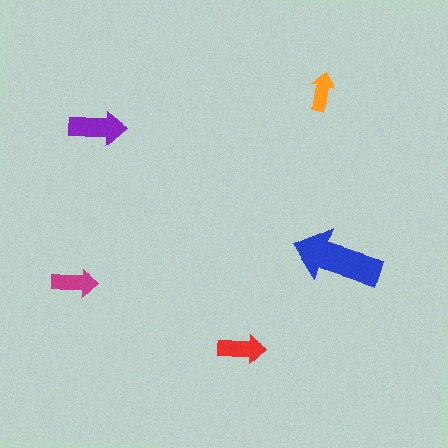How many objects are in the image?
There are 5 objects in the image.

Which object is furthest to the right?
The blue arrow is rightmost.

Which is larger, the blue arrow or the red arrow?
The blue one.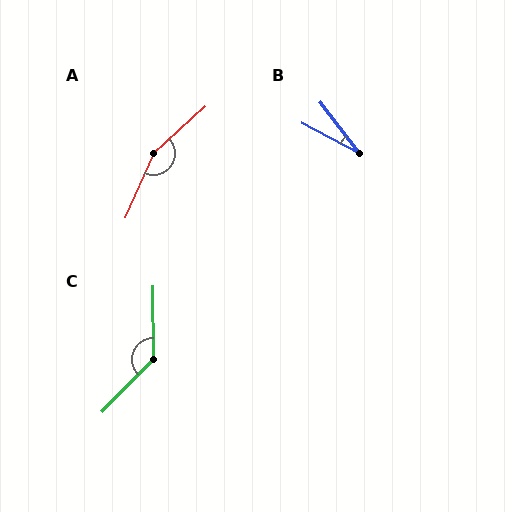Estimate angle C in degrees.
Approximately 135 degrees.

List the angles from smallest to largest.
B (24°), C (135°), A (156°).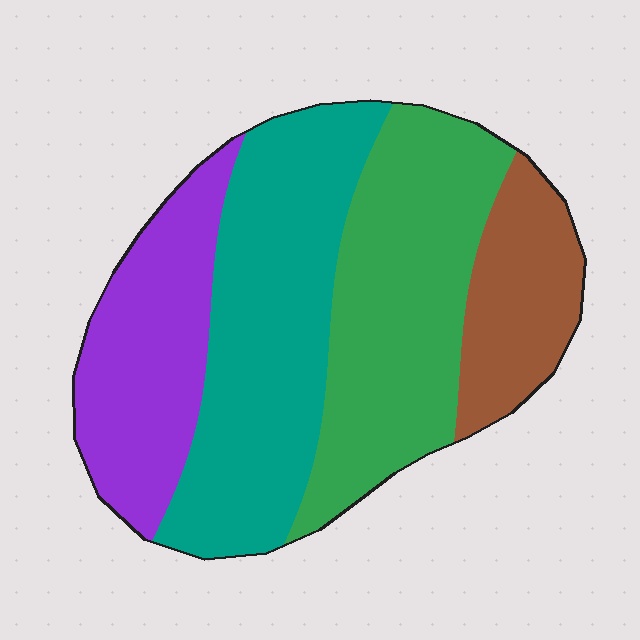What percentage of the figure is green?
Green covers 31% of the figure.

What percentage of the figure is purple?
Purple takes up about one fifth (1/5) of the figure.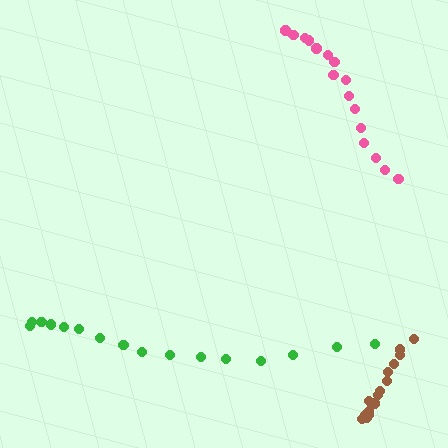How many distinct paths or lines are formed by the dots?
There are 3 distinct paths.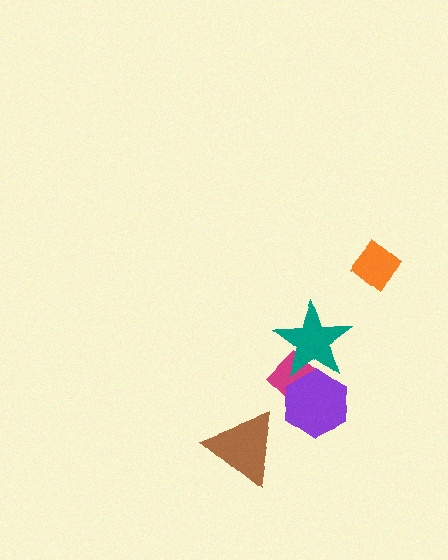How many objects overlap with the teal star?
2 objects overlap with the teal star.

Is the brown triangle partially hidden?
No, no other shape covers it.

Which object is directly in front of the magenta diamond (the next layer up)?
The purple hexagon is directly in front of the magenta diamond.